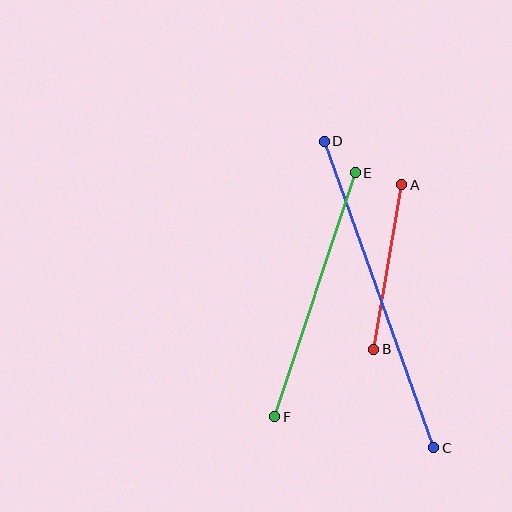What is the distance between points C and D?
The distance is approximately 325 pixels.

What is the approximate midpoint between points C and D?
The midpoint is at approximately (379, 295) pixels.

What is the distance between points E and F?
The distance is approximately 257 pixels.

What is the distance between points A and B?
The distance is approximately 167 pixels.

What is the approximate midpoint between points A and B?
The midpoint is at approximately (388, 267) pixels.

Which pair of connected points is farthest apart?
Points C and D are farthest apart.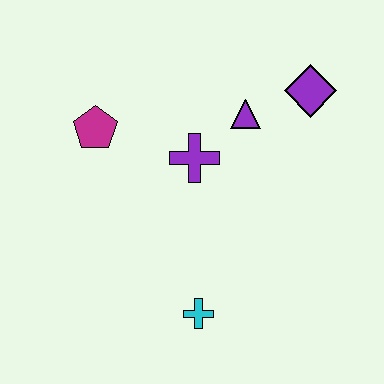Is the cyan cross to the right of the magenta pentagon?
Yes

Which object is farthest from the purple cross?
The cyan cross is farthest from the purple cross.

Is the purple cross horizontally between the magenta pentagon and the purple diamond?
Yes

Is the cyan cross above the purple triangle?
No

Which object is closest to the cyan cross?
The purple cross is closest to the cyan cross.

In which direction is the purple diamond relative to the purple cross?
The purple diamond is to the right of the purple cross.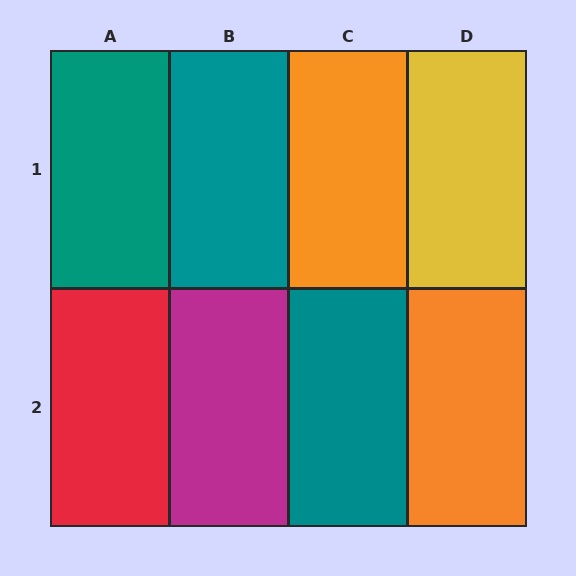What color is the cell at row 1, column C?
Orange.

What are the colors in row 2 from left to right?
Red, magenta, teal, orange.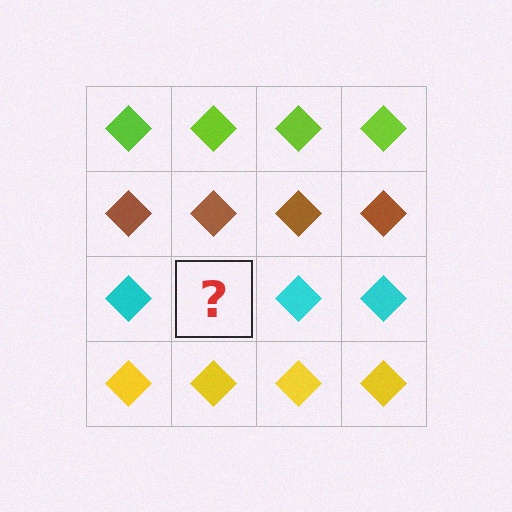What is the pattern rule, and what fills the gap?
The rule is that each row has a consistent color. The gap should be filled with a cyan diamond.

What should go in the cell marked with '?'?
The missing cell should contain a cyan diamond.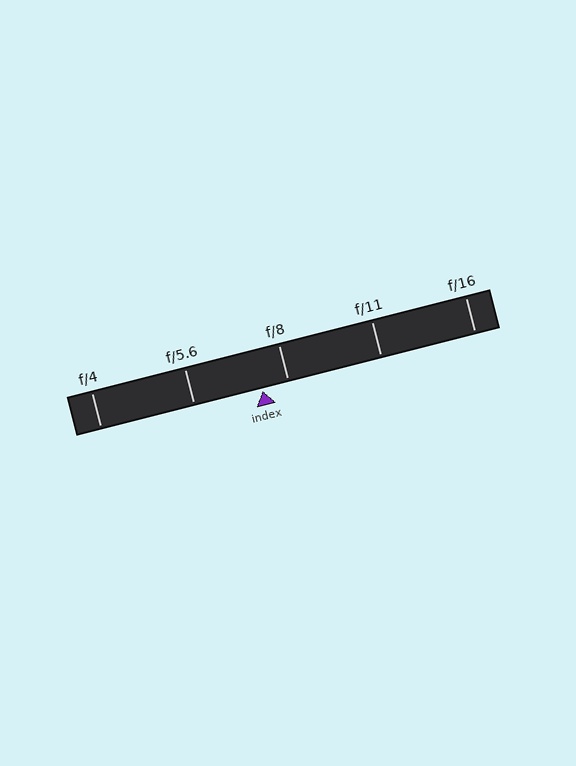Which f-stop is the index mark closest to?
The index mark is closest to f/8.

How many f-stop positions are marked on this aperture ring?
There are 5 f-stop positions marked.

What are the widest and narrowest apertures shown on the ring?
The widest aperture shown is f/4 and the narrowest is f/16.